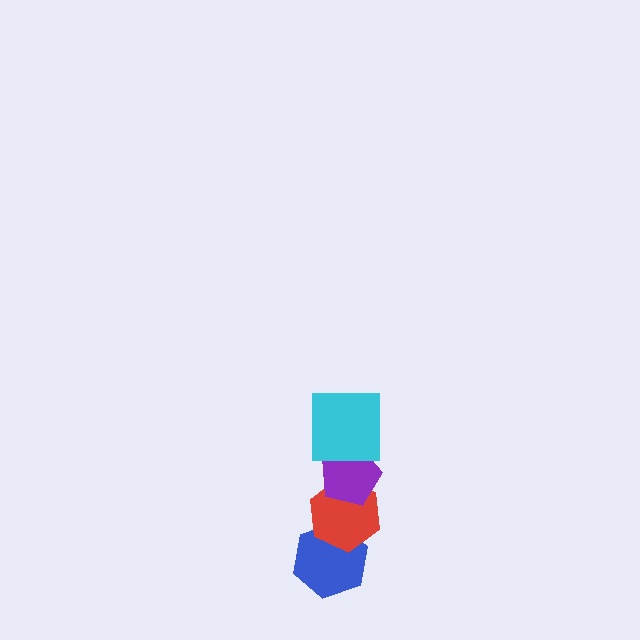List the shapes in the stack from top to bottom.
From top to bottom: the cyan square, the purple pentagon, the red hexagon, the blue hexagon.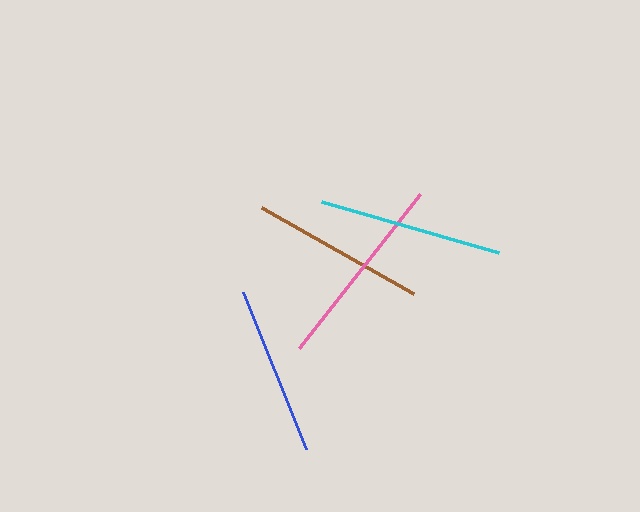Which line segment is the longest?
The pink line is the longest at approximately 196 pixels.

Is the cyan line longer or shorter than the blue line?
The cyan line is longer than the blue line.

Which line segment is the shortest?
The blue line is the shortest at approximately 169 pixels.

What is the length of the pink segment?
The pink segment is approximately 196 pixels long.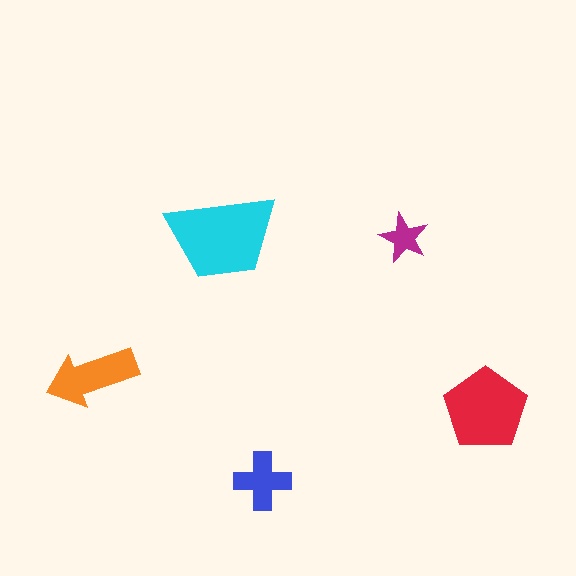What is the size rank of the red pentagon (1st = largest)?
2nd.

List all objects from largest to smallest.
The cyan trapezoid, the red pentagon, the orange arrow, the blue cross, the magenta star.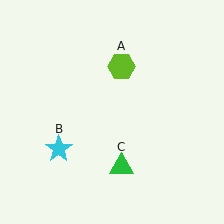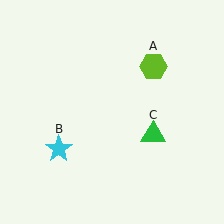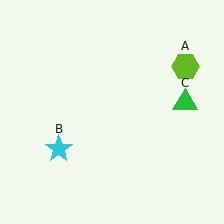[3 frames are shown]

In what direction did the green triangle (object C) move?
The green triangle (object C) moved up and to the right.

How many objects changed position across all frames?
2 objects changed position: lime hexagon (object A), green triangle (object C).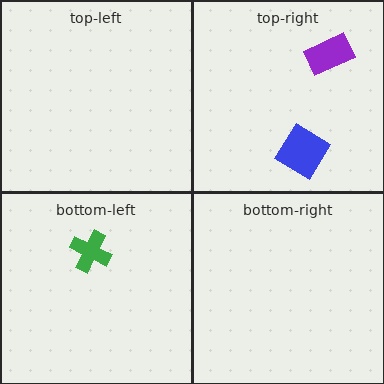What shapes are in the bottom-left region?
The green cross.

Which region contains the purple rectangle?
The top-right region.